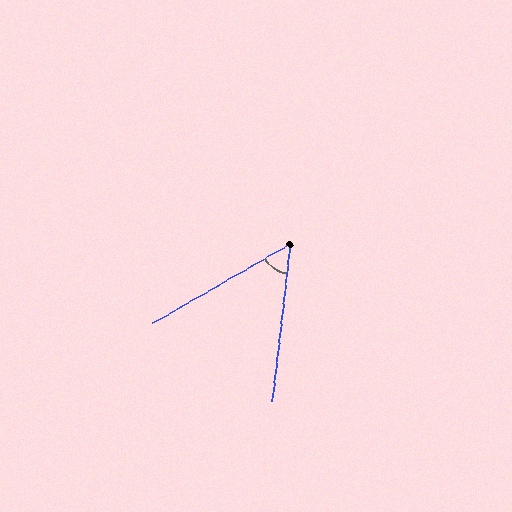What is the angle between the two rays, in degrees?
Approximately 54 degrees.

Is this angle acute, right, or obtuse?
It is acute.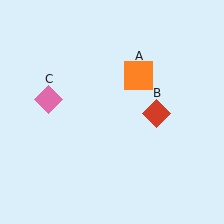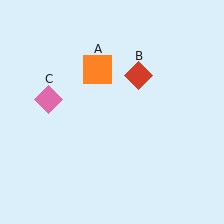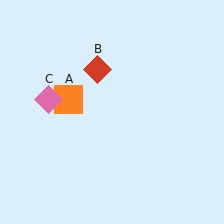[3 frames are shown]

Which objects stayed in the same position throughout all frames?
Pink diamond (object C) remained stationary.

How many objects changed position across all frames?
2 objects changed position: orange square (object A), red diamond (object B).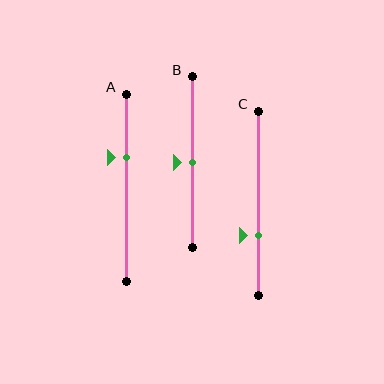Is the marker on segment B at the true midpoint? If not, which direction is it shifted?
Yes, the marker on segment B is at the true midpoint.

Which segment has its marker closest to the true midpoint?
Segment B has its marker closest to the true midpoint.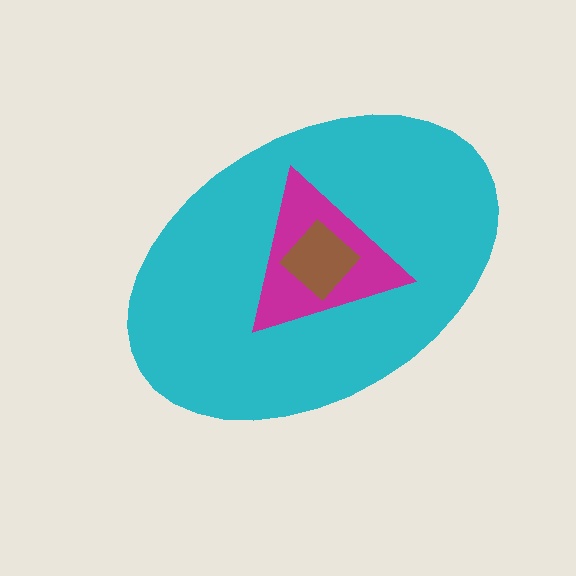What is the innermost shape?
The brown diamond.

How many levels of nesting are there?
3.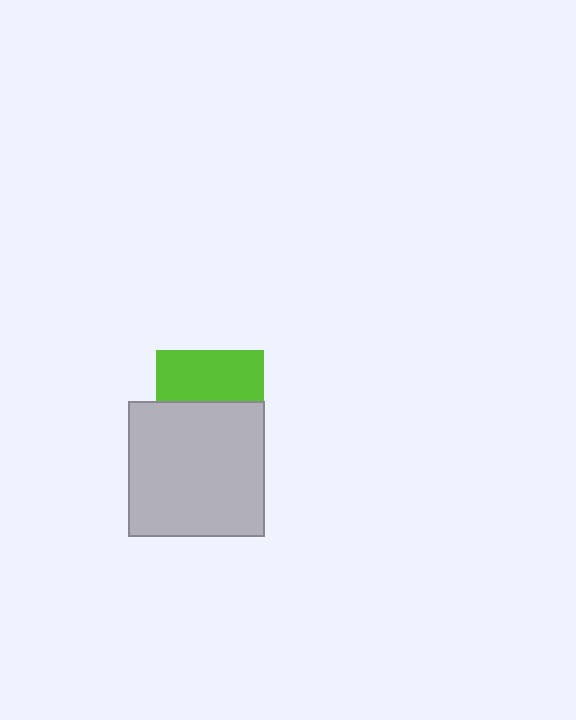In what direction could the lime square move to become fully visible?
The lime square could move up. That would shift it out from behind the light gray square entirely.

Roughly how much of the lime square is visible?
About half of it is visible (roughly 48%).